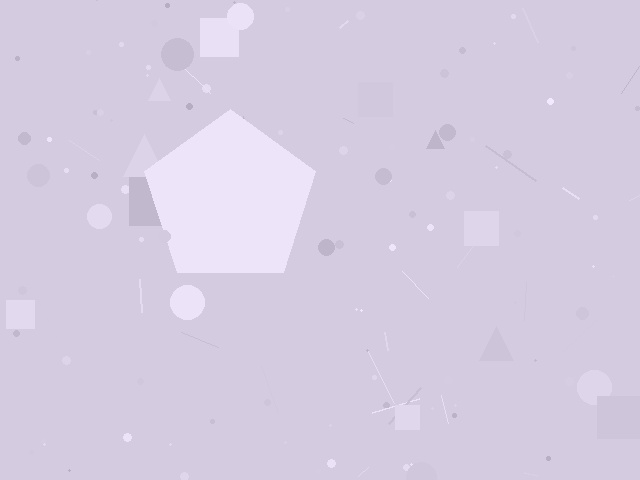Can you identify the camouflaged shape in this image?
The camouflaged shape is a pentagon.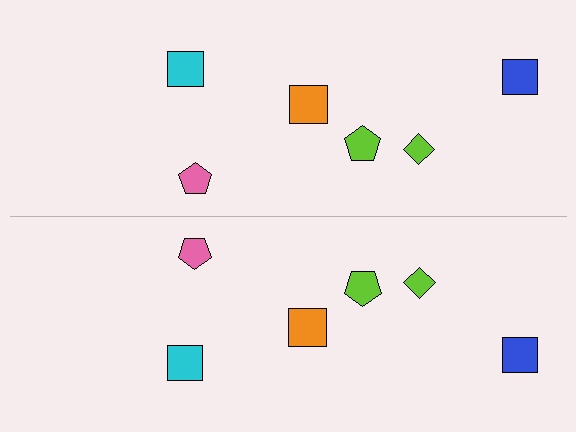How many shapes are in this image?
There are 12 shapes in this image.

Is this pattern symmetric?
Yes, this pattern has bilateral (reflection) symmetry.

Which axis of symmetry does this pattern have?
The pattern has a horizontal axis of symmetry running through the center of the image.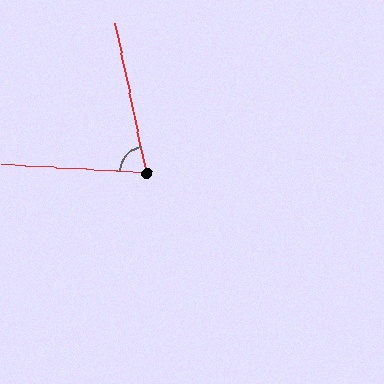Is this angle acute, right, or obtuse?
It is acute.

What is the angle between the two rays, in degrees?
Approximately 75 degrees.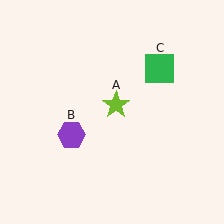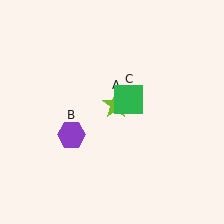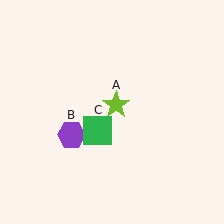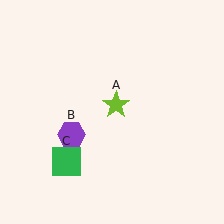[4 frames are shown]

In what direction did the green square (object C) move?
The green square (object C) moved down and to the left.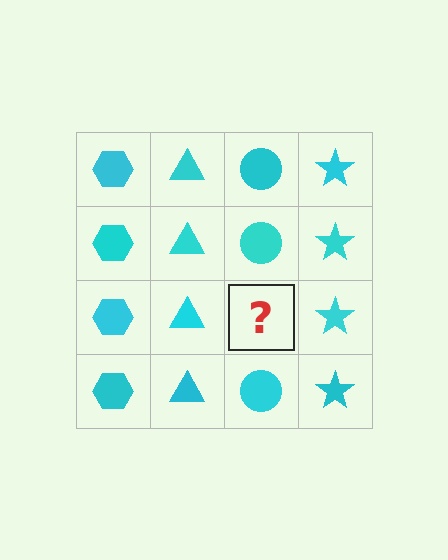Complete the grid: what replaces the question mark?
The question mark should be replaced with a cyan circle.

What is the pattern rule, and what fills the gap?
The rule is that each column has a consistent shape. The gap should be filled with a cyan circle.